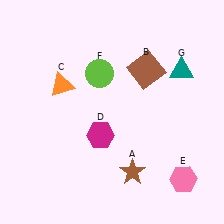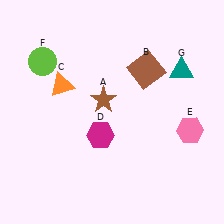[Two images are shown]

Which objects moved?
The objects that moved are: the brown star (A), the pink hexagon (E), the lime circle (F).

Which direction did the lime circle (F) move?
The lime circle (F) moved left.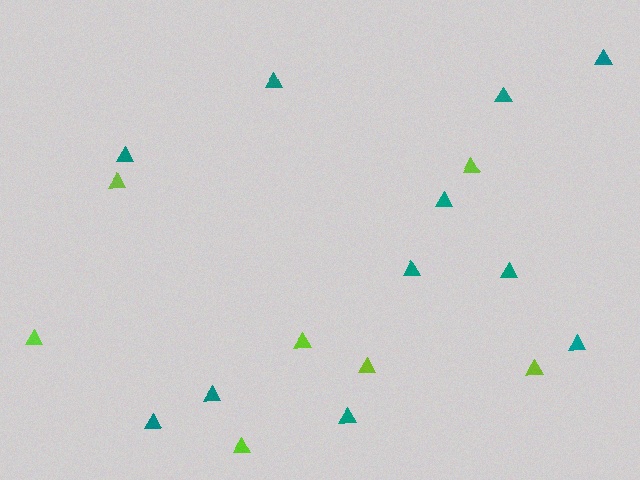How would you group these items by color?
There are 2 groups: one group of teal triangles (11) and one group of lime triangles (7).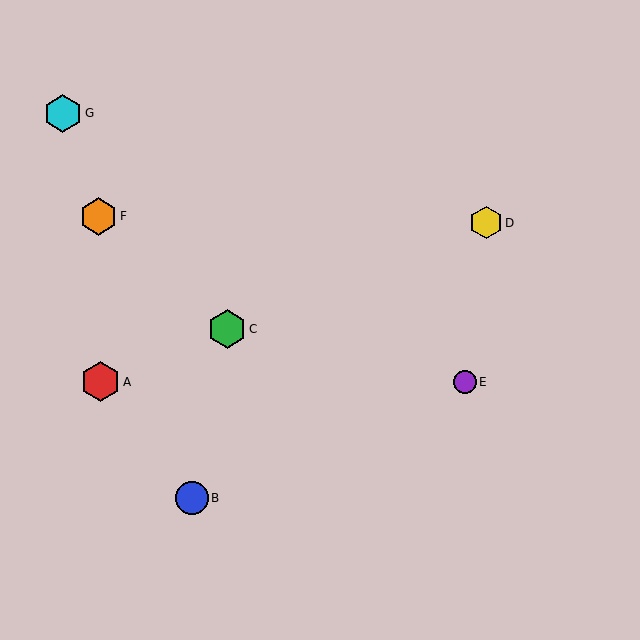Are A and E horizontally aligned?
Yes, both are at y≈382.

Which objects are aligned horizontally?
Objects A, E are aligned horizontally.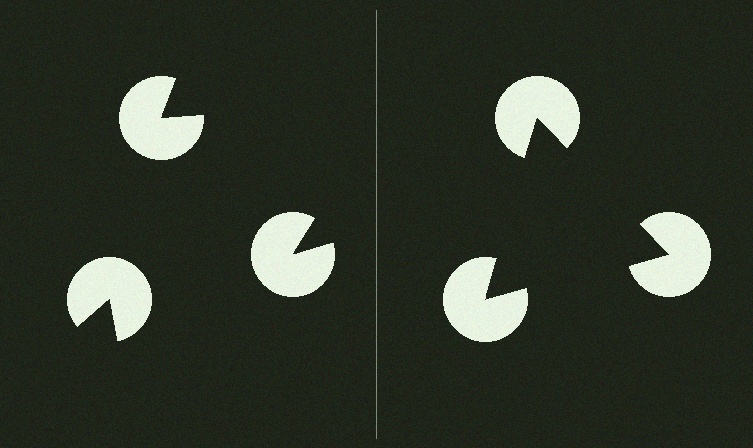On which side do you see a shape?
An illusory triangle appears on the right side. On the left side the wedge cuts are rotated, so no coherent shape forms.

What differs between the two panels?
The pac-man discs are positioned identically on both sides; only the wedge orientations differ. On the right they align to a triangle; on the left they are misaligned.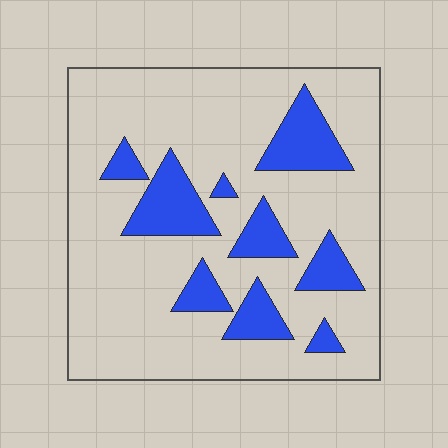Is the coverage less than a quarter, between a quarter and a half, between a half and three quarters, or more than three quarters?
Less than a quarter.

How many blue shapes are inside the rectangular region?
9.